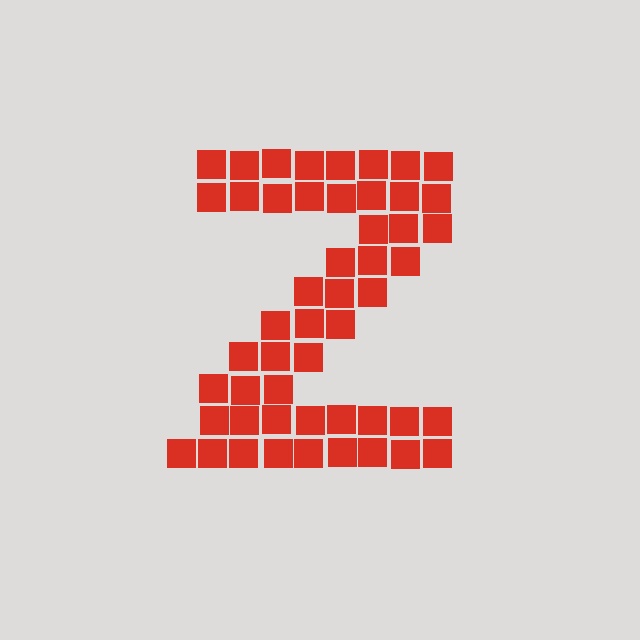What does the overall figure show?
The overall figure shows the letter Z.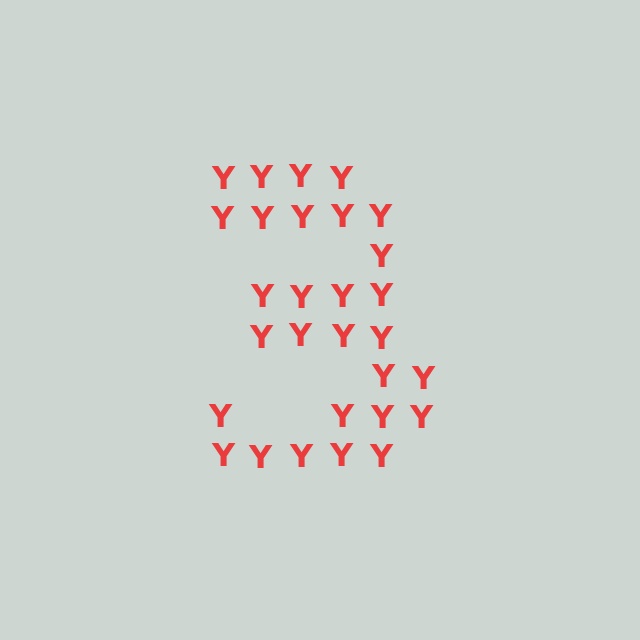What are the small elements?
The small elements are letter Y's.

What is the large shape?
The large shape is the digit 3.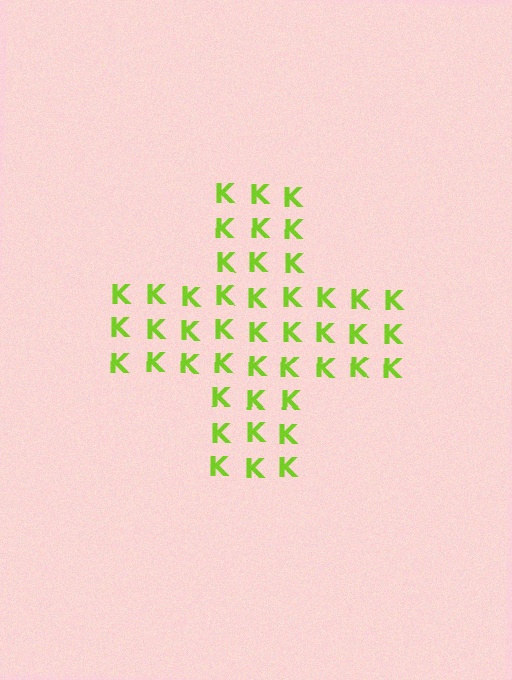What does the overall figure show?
The overall figure shows a cross.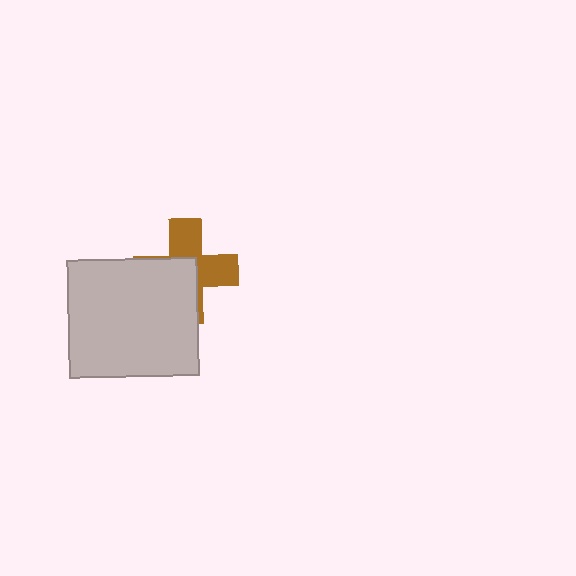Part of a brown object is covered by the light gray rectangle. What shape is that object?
It is a cross.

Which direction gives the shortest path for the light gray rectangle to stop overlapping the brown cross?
Moving toward the lower-left gives the shortest separation.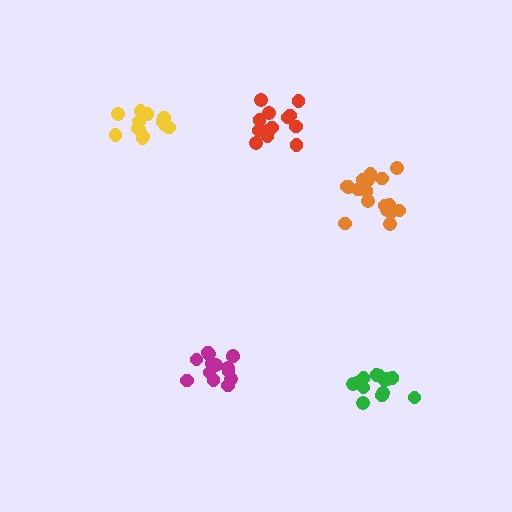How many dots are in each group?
Group 1: 16 dots, Group 2: 13 dots, Group 3: 14 dots, Group 4: 17 dots, Group 5: 13 dots (73 total).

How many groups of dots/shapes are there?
There are 5 groups.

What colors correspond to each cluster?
The clusters are colored: green, yellow, magenta, orange, red.